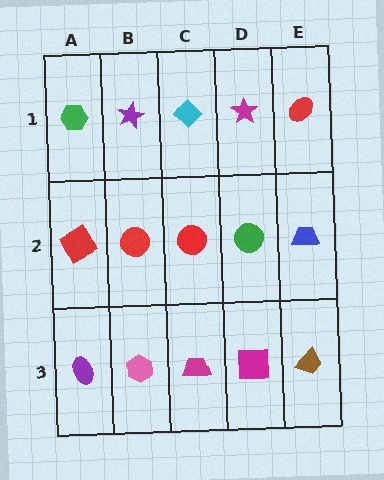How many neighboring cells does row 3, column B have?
3.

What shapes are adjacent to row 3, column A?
A red square (row 2, column A), a pink hexagon (row 3, column B).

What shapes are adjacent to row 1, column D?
A green circle (row 2, column D), a cyan diamond (row 1, column C), a red ellipse (row 1, column E).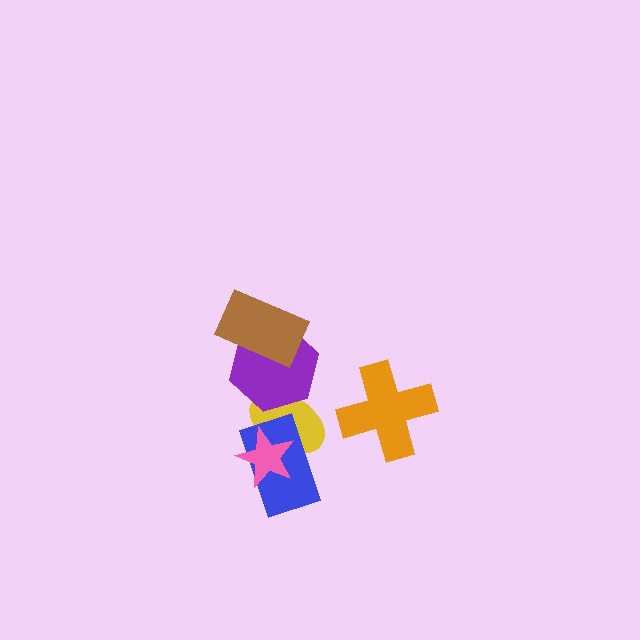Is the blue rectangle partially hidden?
Yes, it is partially covered by another shape.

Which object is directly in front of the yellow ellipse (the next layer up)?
The purple hexagon is directly in front of the yellow ellipse.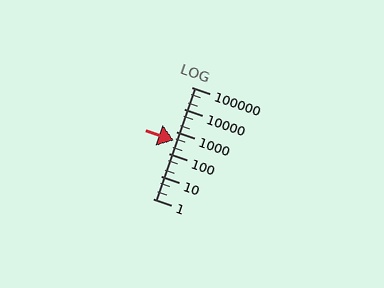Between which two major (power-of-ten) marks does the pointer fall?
The pointer is between 100 and 1000.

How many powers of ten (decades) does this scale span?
The scale spans 5 decades, from 1 to 100000.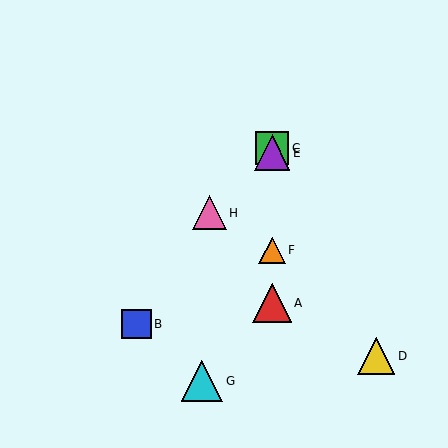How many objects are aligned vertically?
4 objects (A, C, E, F) are aligned vertically.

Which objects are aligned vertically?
Objects A, C, E, F are aligned vertically.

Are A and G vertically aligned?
No, A is at x≈272 and G is at x≈202.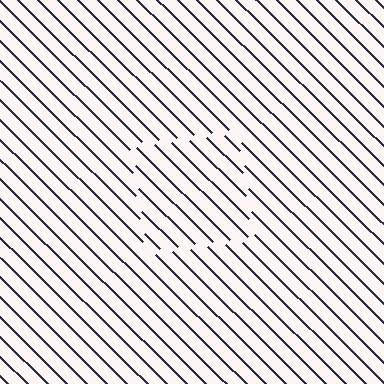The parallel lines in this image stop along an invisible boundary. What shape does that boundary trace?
An illusory square. The interior of the shape contains the same grating, shifted by half a period — the contour is defined by the phase discontinuity where line-ends from the inner and outer gratings abut.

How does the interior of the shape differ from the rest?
The interior of the shape contains the same grating, shifted by half a period — the contour is defined by the phase discontinuity where line-ends from the inner and outer gratings abut.